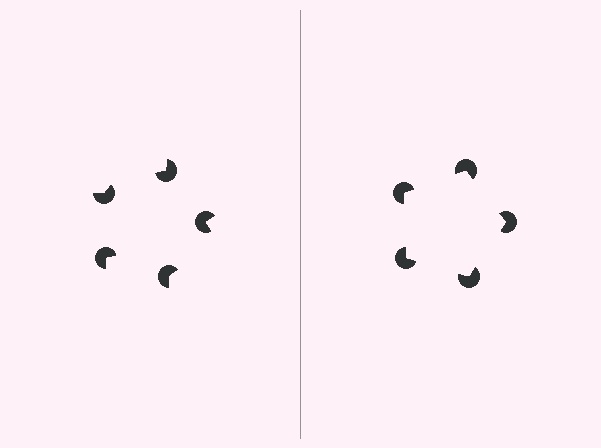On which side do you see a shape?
An illusory pentagon appears on the right side. On the left side the wedge cuts are rotated, so no coherent shape forms.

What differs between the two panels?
The pac-man discs are positioned identically on both sides; only the wedge orientations differ. On the right they align to a pentagon; on the left they are misaligned.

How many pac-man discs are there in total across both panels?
10 — 5 on each side.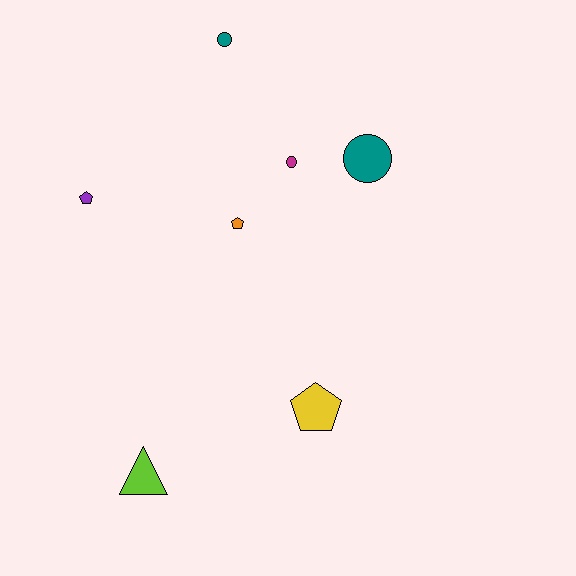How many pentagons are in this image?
There are 3 pentagons.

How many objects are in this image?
There are 7 objects.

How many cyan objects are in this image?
There are no cyan objects.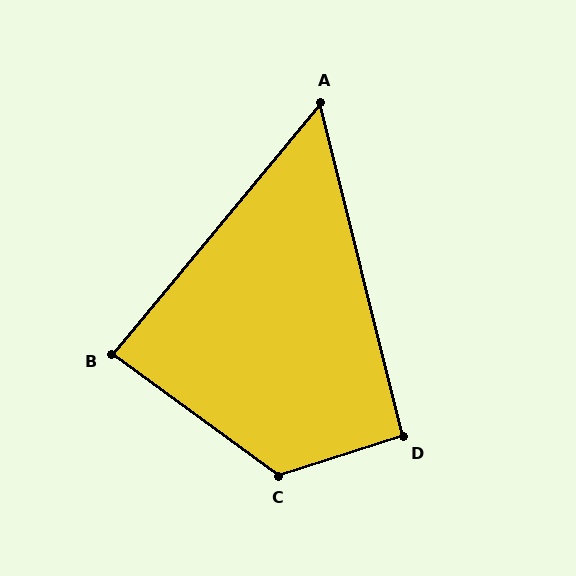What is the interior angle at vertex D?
Approximately 94 degrees (approximately right).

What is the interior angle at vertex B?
Approximately 86 degrees (approximately right).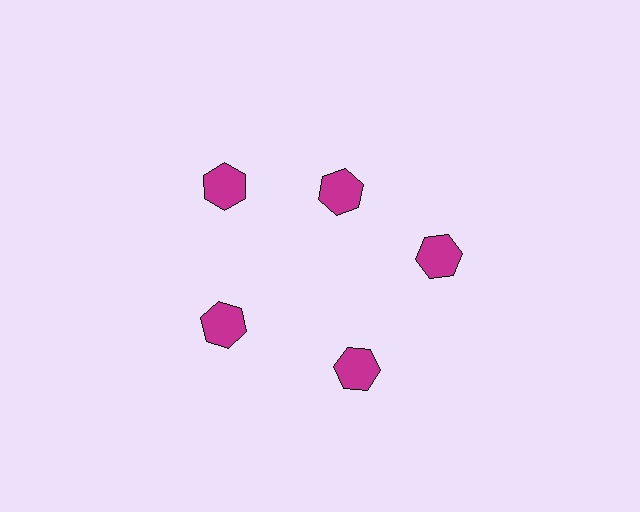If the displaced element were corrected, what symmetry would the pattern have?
It would have 5-fold rotational symmetry — the pattern would map onto itself every 72 degrees.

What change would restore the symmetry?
The symmetry would be restored by moving it outward, back onto the ring so that all 5 hexagons sit at equal angles and equal distance from the center.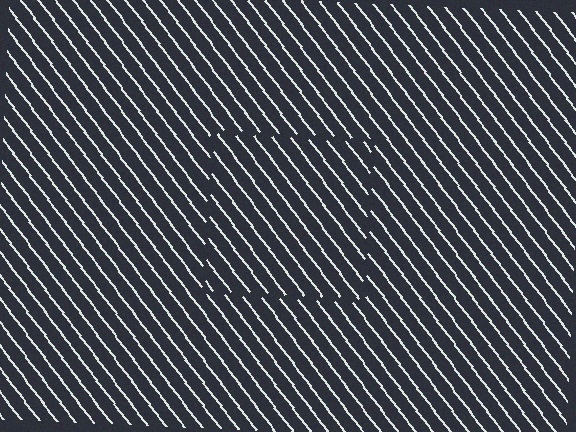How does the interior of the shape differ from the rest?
The interior of the shape contains the same grating, shifted by half a period — the contour is defined by the phase discontinuity where line-ends from the inner and outer gratings abut.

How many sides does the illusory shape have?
4 sides — the line-ends trace a square.